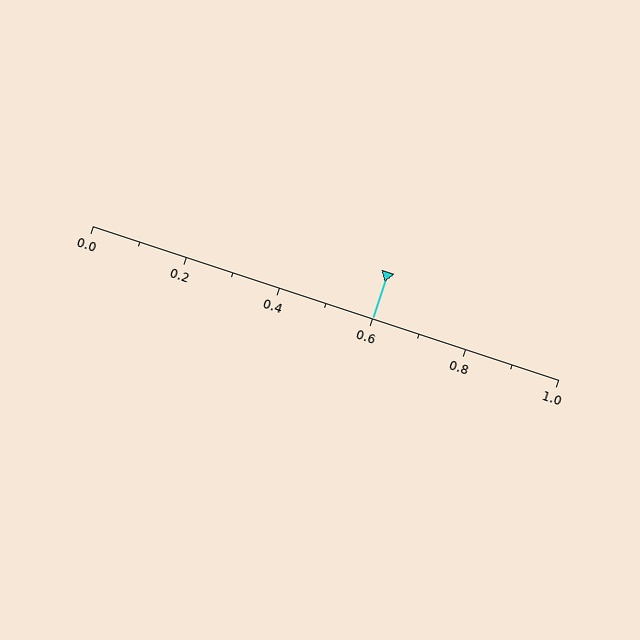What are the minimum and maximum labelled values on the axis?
The axis runs from 0.0 to 1.0.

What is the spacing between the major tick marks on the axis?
The major ticks are spaced 0.2 apart.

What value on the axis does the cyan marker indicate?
The marker indicates approximately 0.6.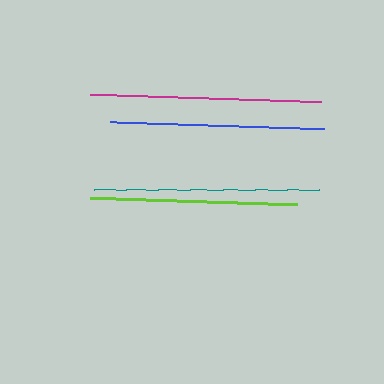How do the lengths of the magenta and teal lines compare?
The magenta and teal lines are approximately the same length.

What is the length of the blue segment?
The blue segment is approximately 214 pixels long.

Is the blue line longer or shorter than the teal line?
The teal line is longer than the blue line.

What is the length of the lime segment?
The lime segment is approximately 207 pixels long.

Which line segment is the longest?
The magenta line is the longest at approximately 231 pixels.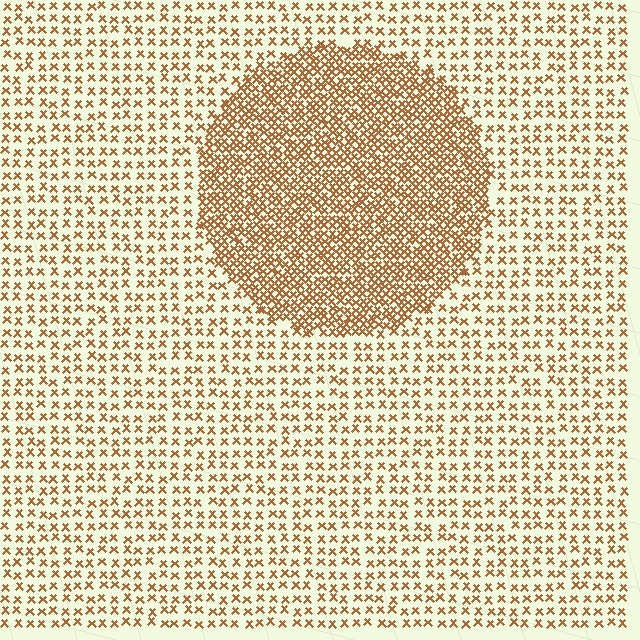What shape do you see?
I see a circle.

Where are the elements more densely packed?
The elements are more densely packed inside the circle boundary.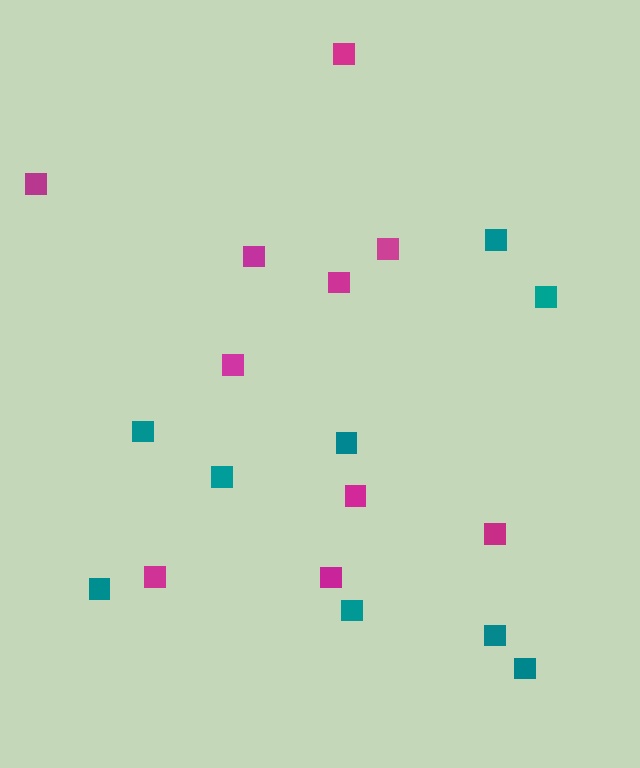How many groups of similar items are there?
There are 2 groups: one group of teal squares (9) and one group of magenta squares (10).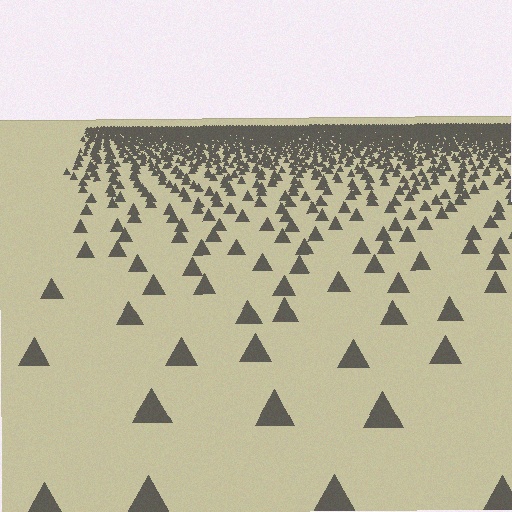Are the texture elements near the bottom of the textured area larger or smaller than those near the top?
Larger. Near the bottom, elements are closer to the viewer and appear at a bigger on-screen size.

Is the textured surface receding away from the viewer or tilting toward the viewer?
The surface is receding away from the viewer. Texture elements get smaller and denser toward the top.